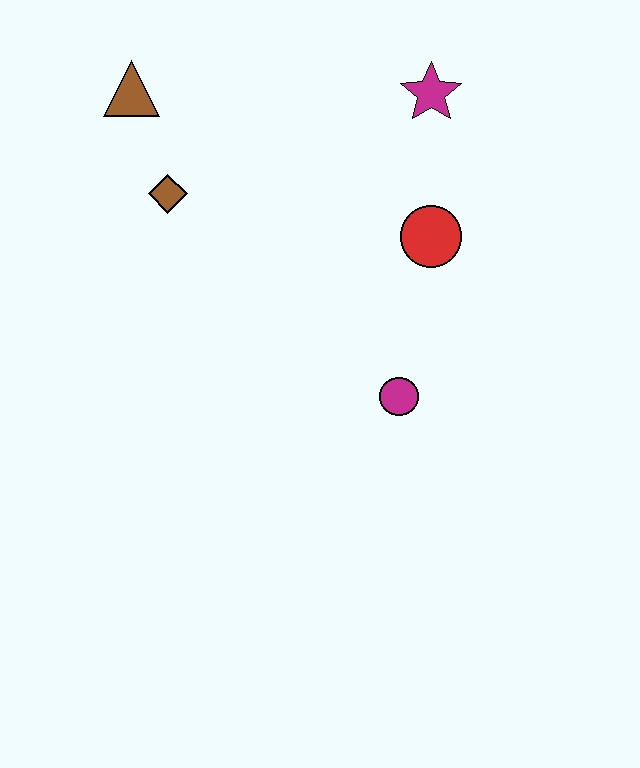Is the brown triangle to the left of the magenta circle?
Yes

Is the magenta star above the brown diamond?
Yes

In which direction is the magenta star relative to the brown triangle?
The magenta star is to the right of the brown triangle.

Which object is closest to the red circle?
The magenta star is closest to the red circle.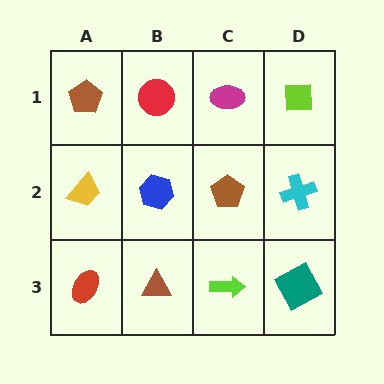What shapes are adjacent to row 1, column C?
A brown pentagon (row 2, column C), a red circle (row 1, column B), a lime square (row 1, column D).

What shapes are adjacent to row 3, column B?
A blue hexagon (row 2, column B), a red ellipse (row 3, column A), a lime arrow (row 3, column C).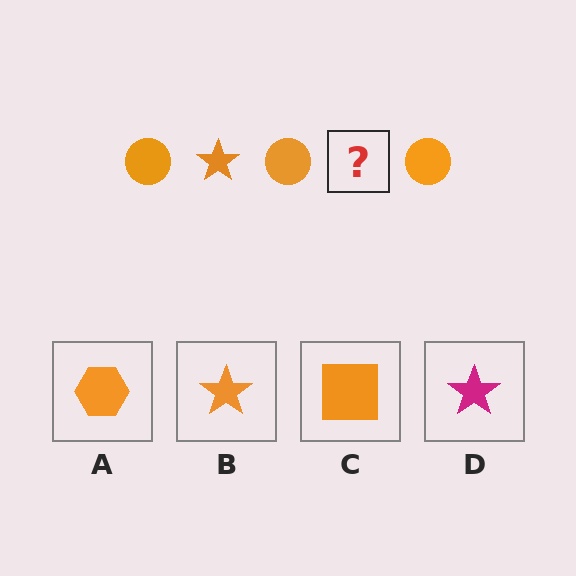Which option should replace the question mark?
Option B.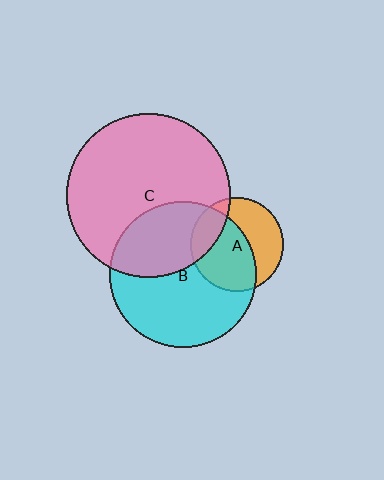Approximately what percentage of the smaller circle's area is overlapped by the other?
Approximately 20%.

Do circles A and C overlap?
Yes.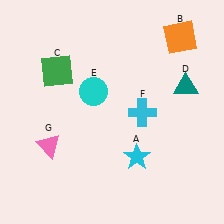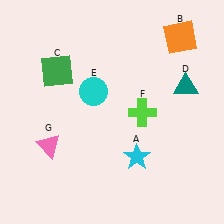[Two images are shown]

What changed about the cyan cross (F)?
In Image 1, F is cyan. In Image 2, it changed to lime.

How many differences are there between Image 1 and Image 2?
There is 1 difference between the two images.